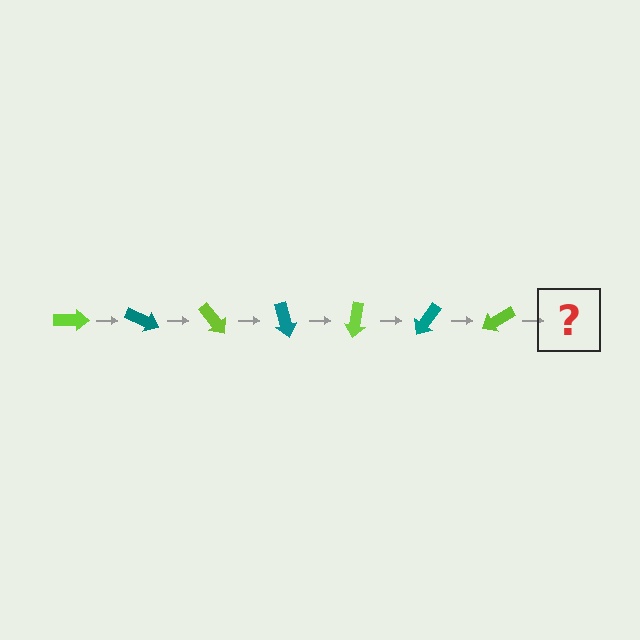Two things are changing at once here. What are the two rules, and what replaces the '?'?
The two rules are that it rotates 25 degrees each step and the color cycles through lime and teal. The '?' should be a teal arrow, rotated 175 degrees from the start.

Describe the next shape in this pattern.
It should be a teal arrow, rotated 175 degrees from the start.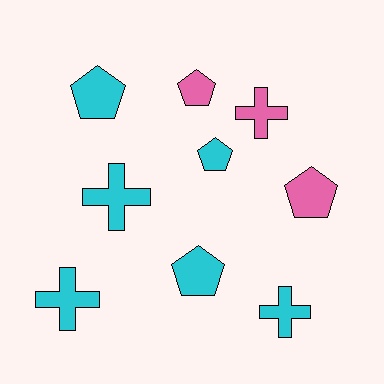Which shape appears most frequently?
Pentagon, with 5 objects.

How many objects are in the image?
There are 9 objects.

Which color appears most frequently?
Cyan, with 6 objects.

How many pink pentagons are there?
There are 2 pink pentagons.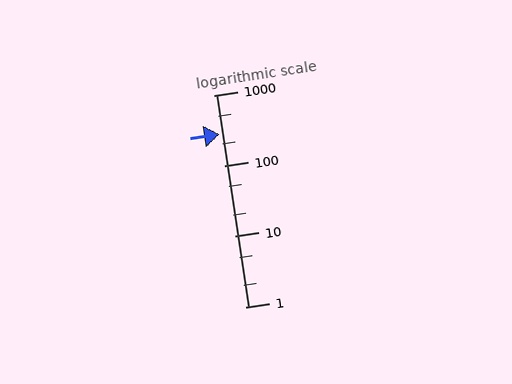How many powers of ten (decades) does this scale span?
The scale spans 3 decades, from 1 to 1000.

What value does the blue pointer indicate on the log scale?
The pointer indicates approximately 280.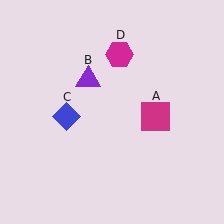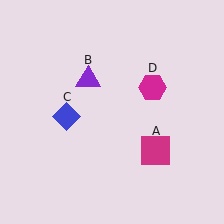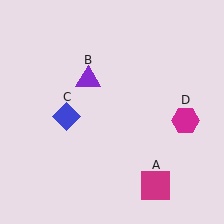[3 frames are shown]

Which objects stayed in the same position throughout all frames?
Purple triangle (object B) and blue diamond (object C) remained stationary.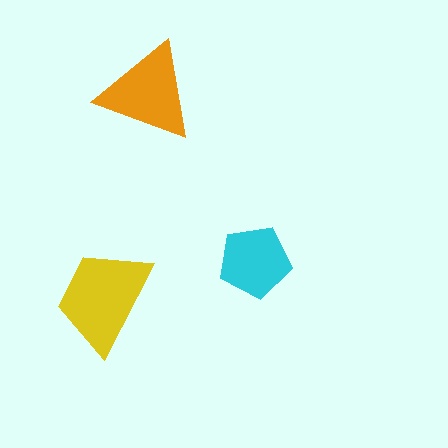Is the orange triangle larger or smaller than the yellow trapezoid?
Smaller.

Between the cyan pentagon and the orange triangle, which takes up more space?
The orange triangle.